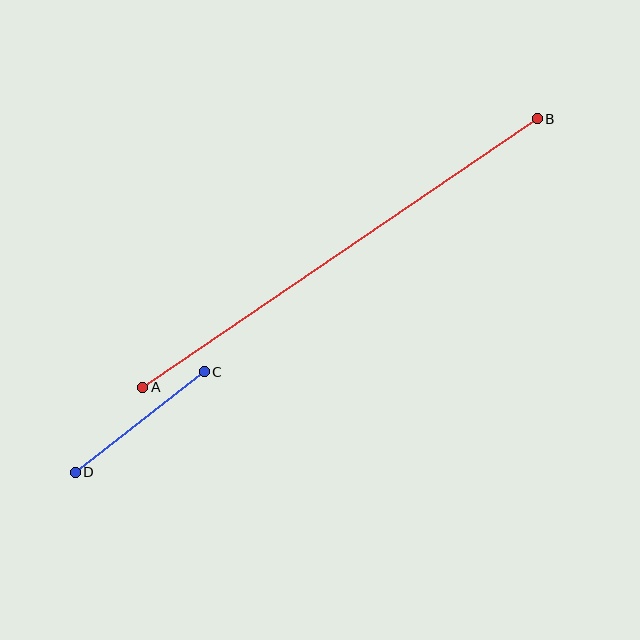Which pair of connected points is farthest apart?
Points A and B are farthest apart.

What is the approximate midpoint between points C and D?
The midpoint is at approximately (140, 422) pixels.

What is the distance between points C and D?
The distance is approximately 163 pixels.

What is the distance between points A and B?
The distance is approximately 477 pixels.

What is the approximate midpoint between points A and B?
The midpoint is at approximately (340, 253) pixels.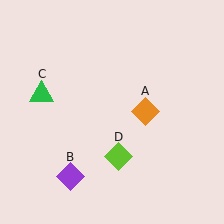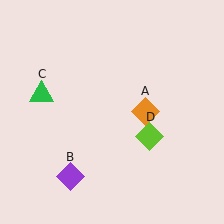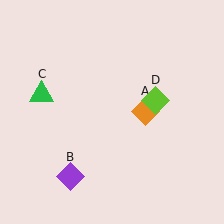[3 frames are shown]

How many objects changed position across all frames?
1 object changed position: lime diamond (object D).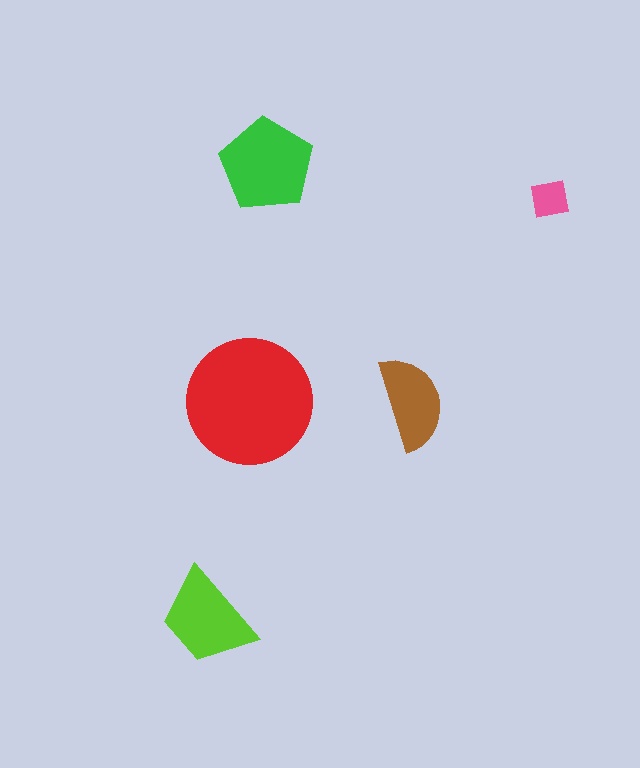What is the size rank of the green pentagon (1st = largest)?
2nd.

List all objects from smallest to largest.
The pink square, the brown semicircle, the lime trapezoid, the green pentagon, the red circle.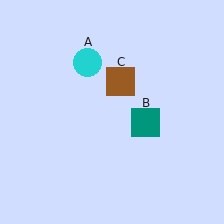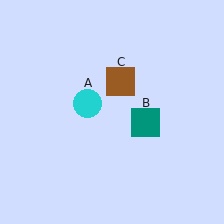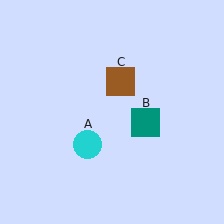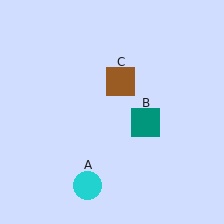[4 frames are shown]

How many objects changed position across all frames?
1 object changed position: cyan circle (object A).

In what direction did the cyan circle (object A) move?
The cyan circle (object A) moved down.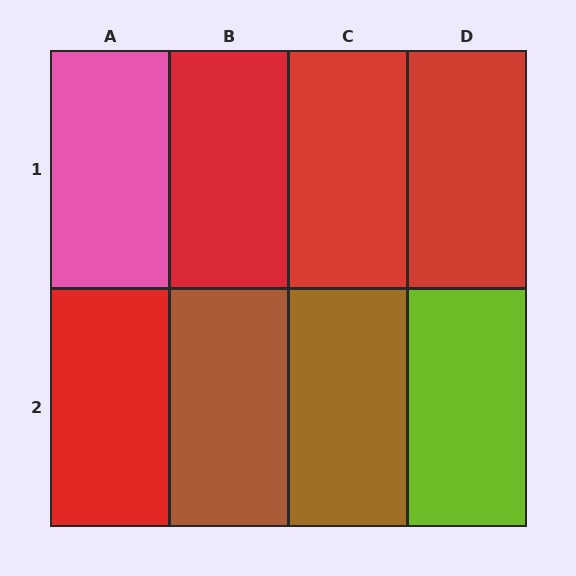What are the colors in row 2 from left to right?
Red, brown, brown, lime.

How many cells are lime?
1 cell is lime.